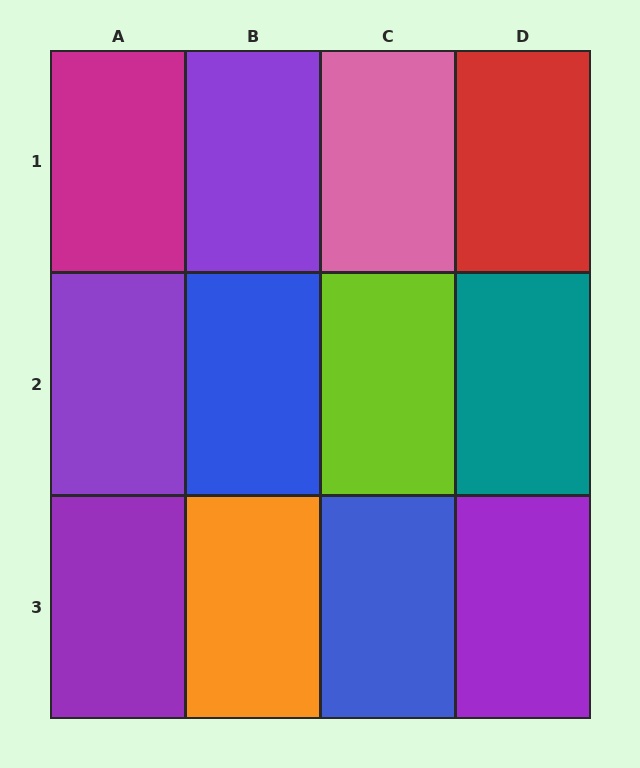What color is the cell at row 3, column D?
Purple.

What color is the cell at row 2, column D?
Teal.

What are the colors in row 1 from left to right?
Magenta, purple, pink, red.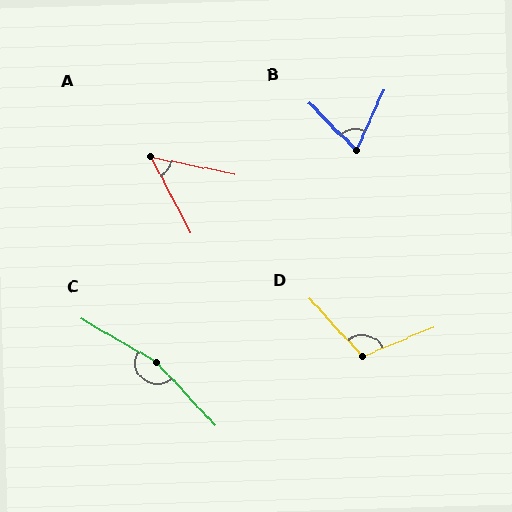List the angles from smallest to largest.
A (51°), B (70°), D (111°), C (163°).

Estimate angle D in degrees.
Approximately 111 degrees.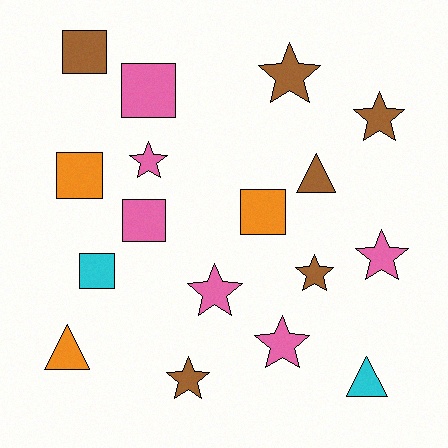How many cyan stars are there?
There are no cyan stars.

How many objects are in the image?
There are 17 objects.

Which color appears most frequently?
Brown, with 6 objects.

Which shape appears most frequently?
Star, with 8 objects.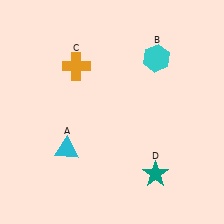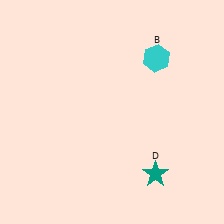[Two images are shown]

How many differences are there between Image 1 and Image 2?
There are 2 differences between the two images.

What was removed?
The cyan triangle (A), the orange cross (C) were removed in Image 2.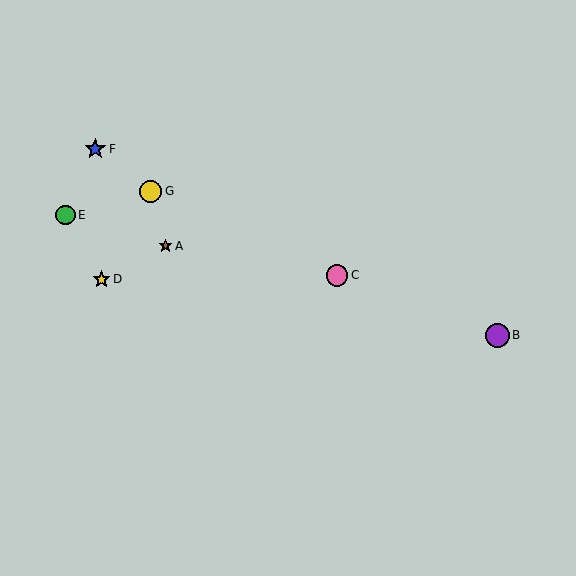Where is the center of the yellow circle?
The center of the yellow circle is at (151, 191).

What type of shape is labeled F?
Shape F is a blue star.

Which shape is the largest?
The purple circle (labeled B) is the largest.